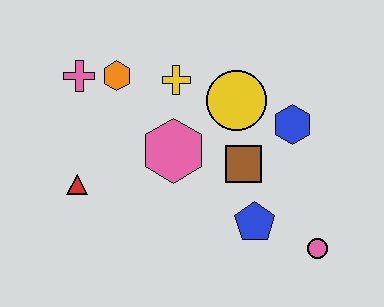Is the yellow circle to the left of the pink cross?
No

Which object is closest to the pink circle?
The blue pentagon is closest to the pink circle.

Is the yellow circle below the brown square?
No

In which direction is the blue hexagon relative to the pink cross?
The blue hexagon is to the right of the pink cross.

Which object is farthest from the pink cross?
The pink circle is farthest from the pink cross.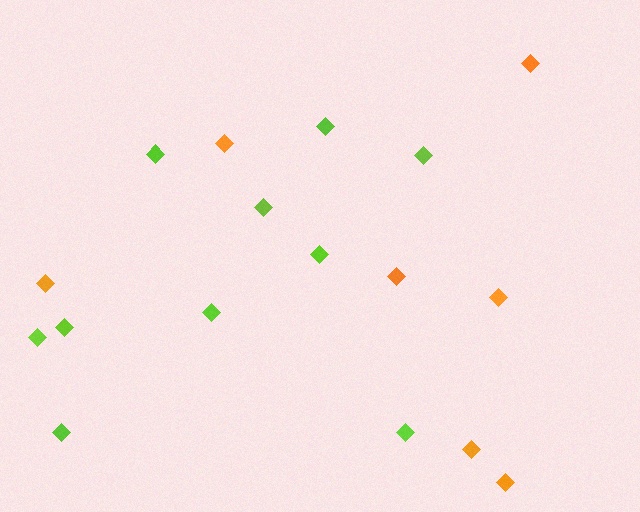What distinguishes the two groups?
There are 2 groups: one group of orange diamonds (7) and one group of lime diamonds (10).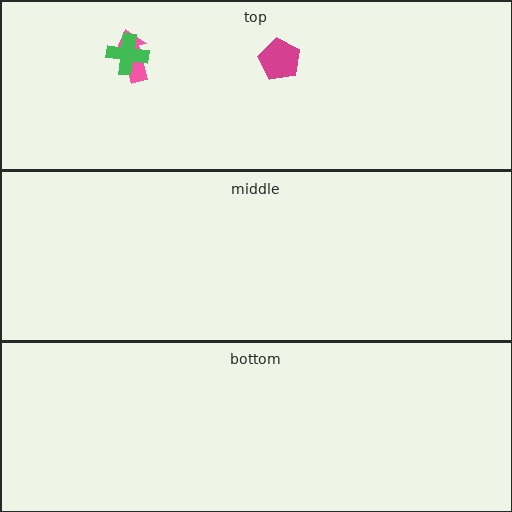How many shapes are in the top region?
3.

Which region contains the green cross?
The top region.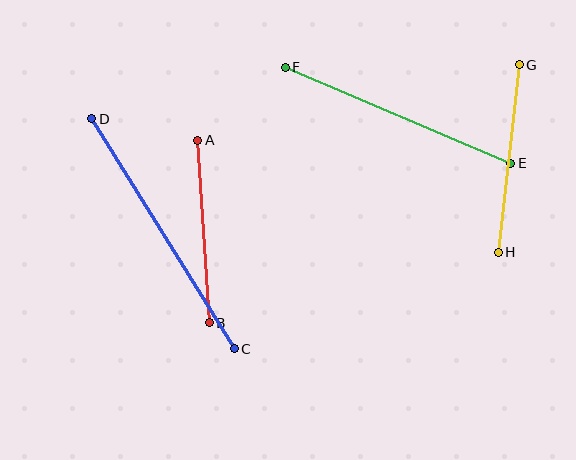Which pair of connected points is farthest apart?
Points C and D are farthest apart.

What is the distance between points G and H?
The distance is approximately 189 pixels.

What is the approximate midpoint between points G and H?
The midpoint is at approximately (509, 158) pixels.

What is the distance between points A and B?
The distance is approximately 183 pixels.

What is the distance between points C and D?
The distance is approximately 271 pixels.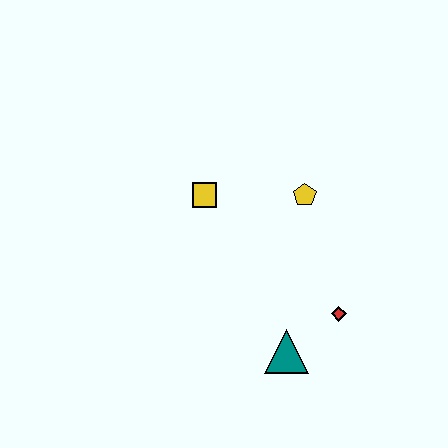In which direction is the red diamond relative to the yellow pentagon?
The red diamond is below the yellow pentagon.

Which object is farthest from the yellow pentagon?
The teal triangle is farthest from the yellow pentagon.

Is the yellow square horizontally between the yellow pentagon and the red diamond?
No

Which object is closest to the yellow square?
The yellow pentagon is closest to the yellow square.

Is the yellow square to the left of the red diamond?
Yes